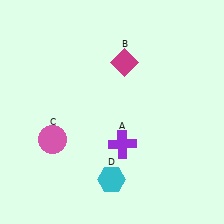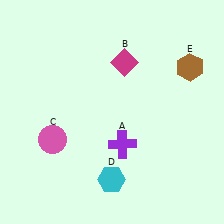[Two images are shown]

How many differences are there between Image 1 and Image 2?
There is 1 difference between the two images.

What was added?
A brown hexagon (E) was added in Image 2.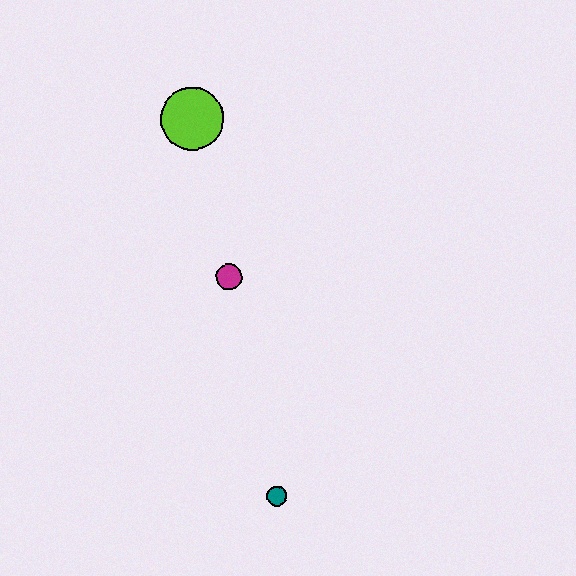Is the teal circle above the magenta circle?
No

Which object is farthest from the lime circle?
The teal circle is farthest from the lime circle.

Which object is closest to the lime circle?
The magenta circle is closest to the lime circle.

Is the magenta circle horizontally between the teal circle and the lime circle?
Yes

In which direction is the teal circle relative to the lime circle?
The teal circle is below the lime circle.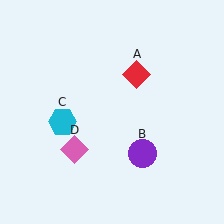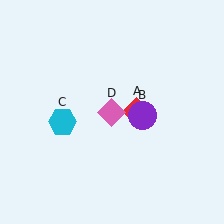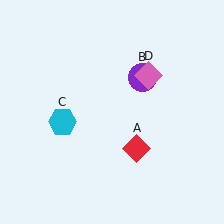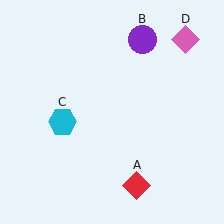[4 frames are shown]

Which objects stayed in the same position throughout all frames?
Cyan hexagon (object C) remained stationary.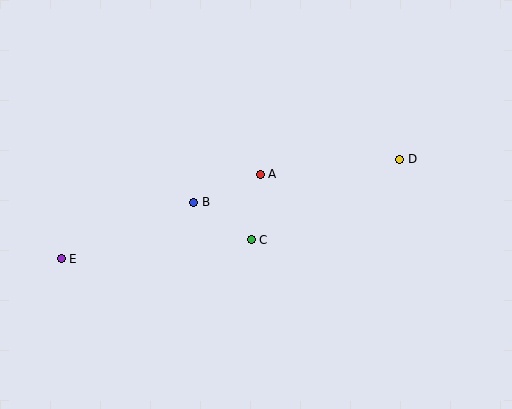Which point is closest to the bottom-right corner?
Point D is closest to the bottom-right corner.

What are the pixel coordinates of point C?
Point C is at (251, 240).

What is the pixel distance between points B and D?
The distance between B and D is 210 pixels.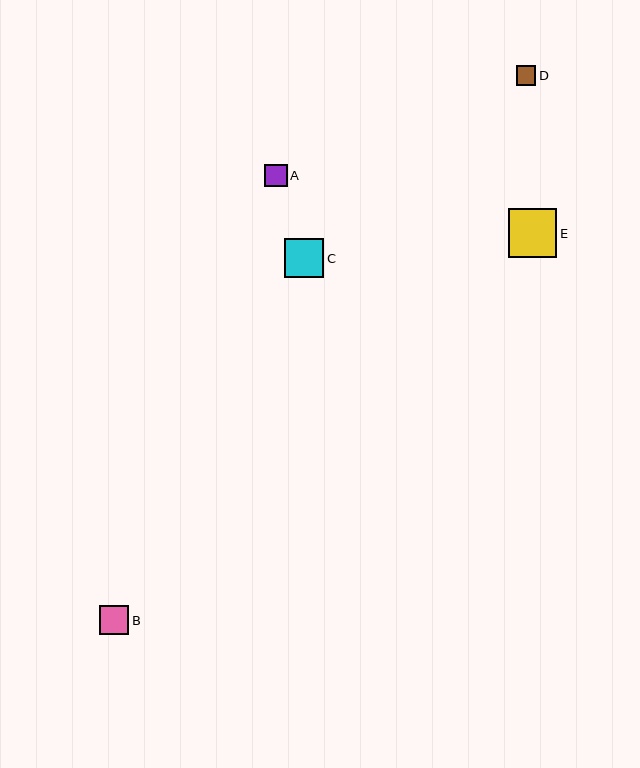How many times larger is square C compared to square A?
Square C is approximately 1.7 times the size of square A.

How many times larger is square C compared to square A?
Square C is approximately 1.7 times the size of square A.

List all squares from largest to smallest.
From largest to smallest: E, C, B, A, D.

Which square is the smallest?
Square D is the smallest with a size of approximately 19 pixels.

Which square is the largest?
Square E is the largest with a size of approximately 48 pixels.